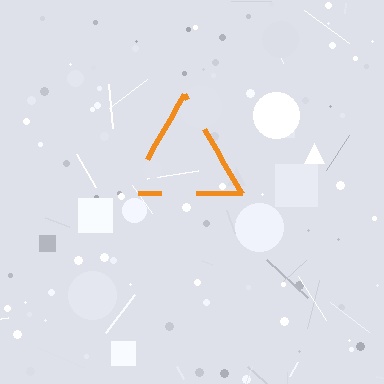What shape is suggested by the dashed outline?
The dashed outline suggests a triangle.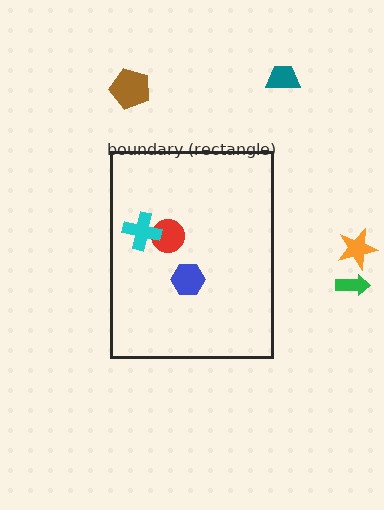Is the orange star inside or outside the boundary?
Outside.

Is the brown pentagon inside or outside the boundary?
Outside.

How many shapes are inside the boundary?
3 inside, 4 outside.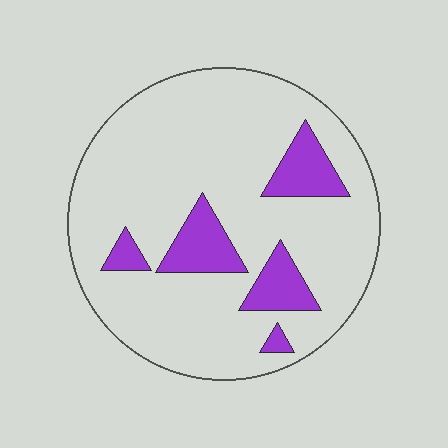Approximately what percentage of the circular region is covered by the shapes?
Approximately 15%.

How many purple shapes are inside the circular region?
5.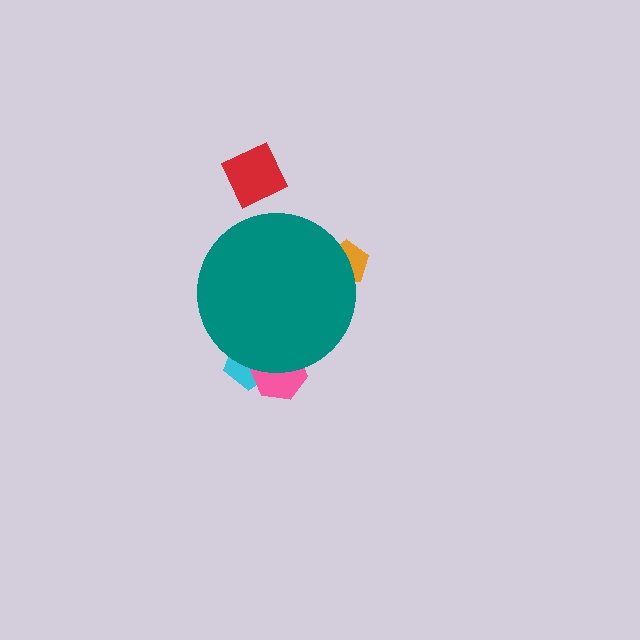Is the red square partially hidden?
No, the red square is fully visible.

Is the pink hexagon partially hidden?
Yes, the pink hexagon is partially hidden behind the teal circle.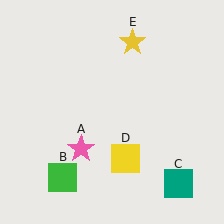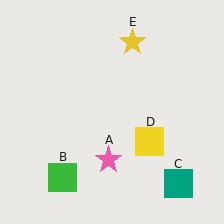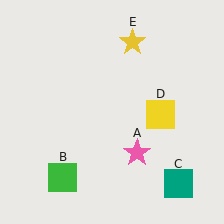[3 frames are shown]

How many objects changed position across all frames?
2 objects changed position: pink star (object A), yellow square (object D).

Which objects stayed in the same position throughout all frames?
Green square (object B) and teal square (object C) and yellow star (object E) remained stationary.